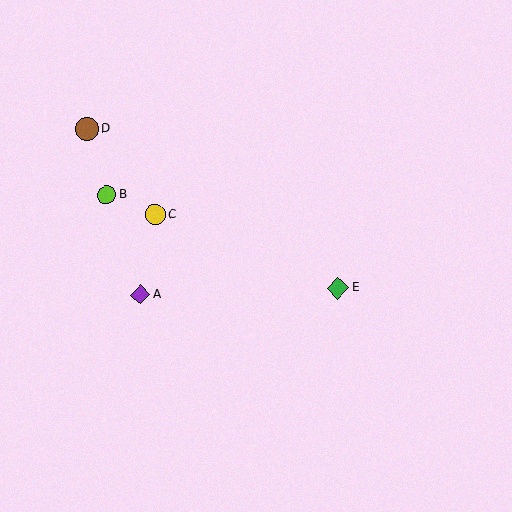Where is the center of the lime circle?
The center of the lime circle is at (107, 195).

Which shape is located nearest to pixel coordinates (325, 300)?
The green diamond (labeled E) at (338, 288) is nearest to that location.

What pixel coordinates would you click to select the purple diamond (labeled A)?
Click at (140, 295) to select the purple diamond A.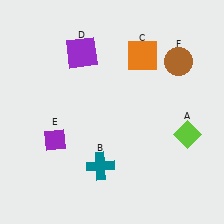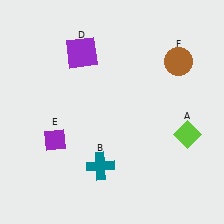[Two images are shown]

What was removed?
The orange square (C) was removed in Image 2.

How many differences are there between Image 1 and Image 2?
There is 1 difference between the two images.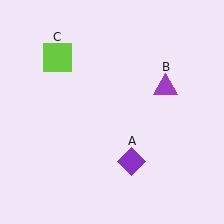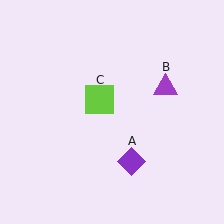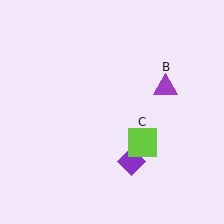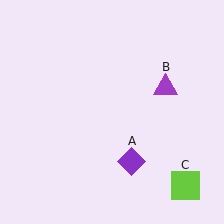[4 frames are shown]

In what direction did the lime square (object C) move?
The lime square (object C) moved down and to the right.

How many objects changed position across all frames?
1 object changed position: lime square (object C).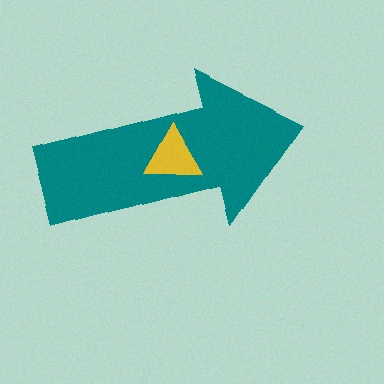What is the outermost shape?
The teal arrow.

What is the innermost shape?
The yellow triangle.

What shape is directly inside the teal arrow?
The yellow triangle.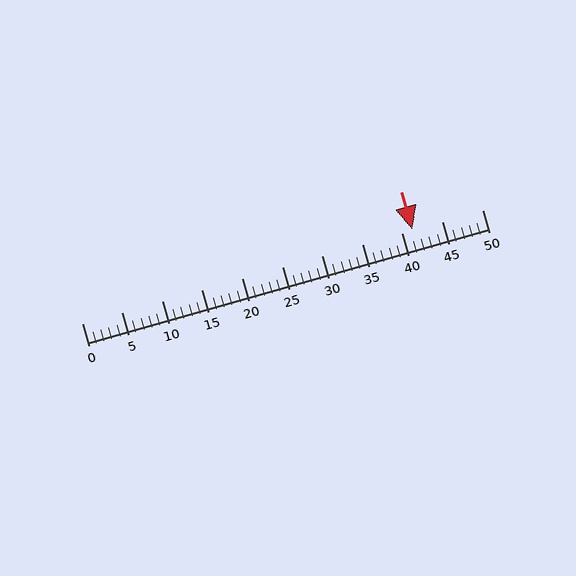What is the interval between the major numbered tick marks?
The major tick marks are spaced 5 units apart.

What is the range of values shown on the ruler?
The ruler shows values from 0 to 50.